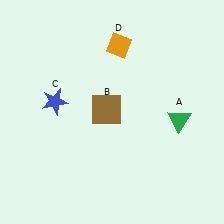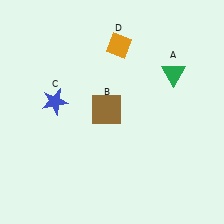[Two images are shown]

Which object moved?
The green triangle (A) moved up.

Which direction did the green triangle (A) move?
The green triangle (A) moved up.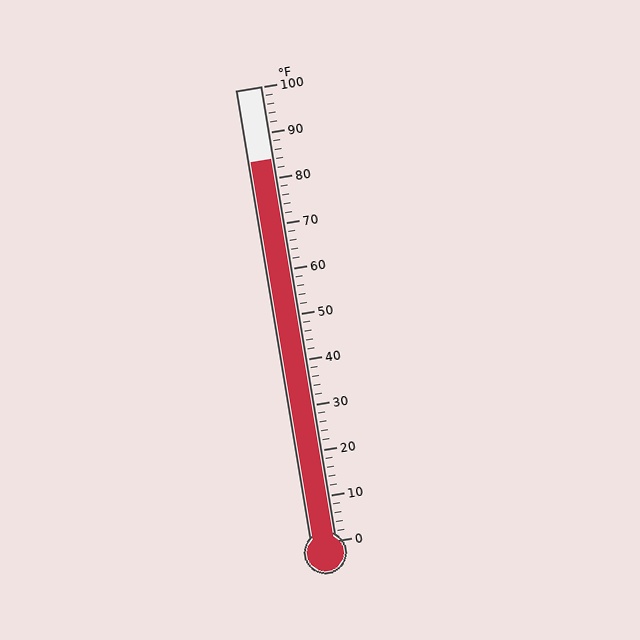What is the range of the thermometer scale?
The thermometer scale ranges from 0°F to 100°F.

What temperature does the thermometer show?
The thermometer shows approximately 84°F.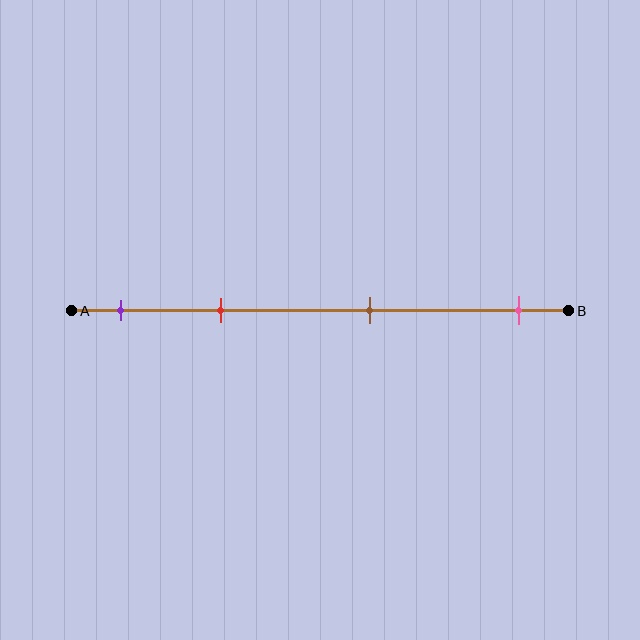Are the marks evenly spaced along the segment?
No, the marks are not evenly spaced.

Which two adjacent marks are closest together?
The purple and red marks are the closest adjacent pair.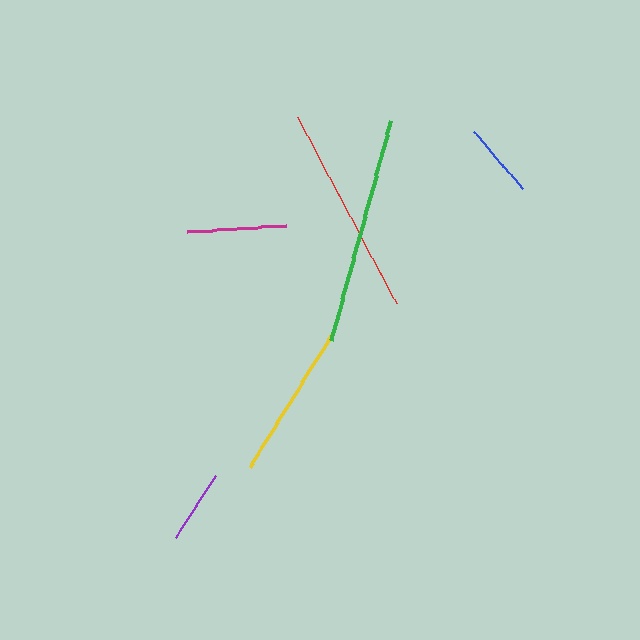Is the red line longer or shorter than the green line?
The green line is longer than the red line.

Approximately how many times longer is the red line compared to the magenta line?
The red line is approximately 2.1 times the length of the magenta line.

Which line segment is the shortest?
The purple line is the shortest at approximately 73 pixels.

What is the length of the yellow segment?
The yellow segment is approximately 159 pixels long.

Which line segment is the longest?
The green line is the longest at approximately 227 pixels.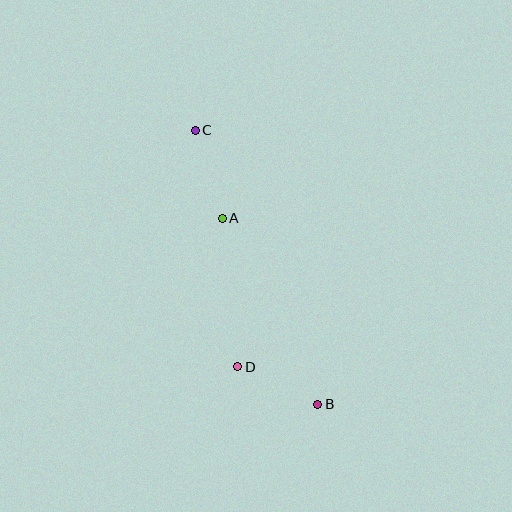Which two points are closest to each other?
Points B and D are closest to each other.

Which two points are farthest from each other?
Points B and C are farthest from each other.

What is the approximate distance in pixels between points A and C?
The distance between A and C is approximately 92 pixels.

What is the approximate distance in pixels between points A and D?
The distance between A and D is approximately 149 pixels.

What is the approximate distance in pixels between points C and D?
The distance between C and D is approximately 240 pixels.